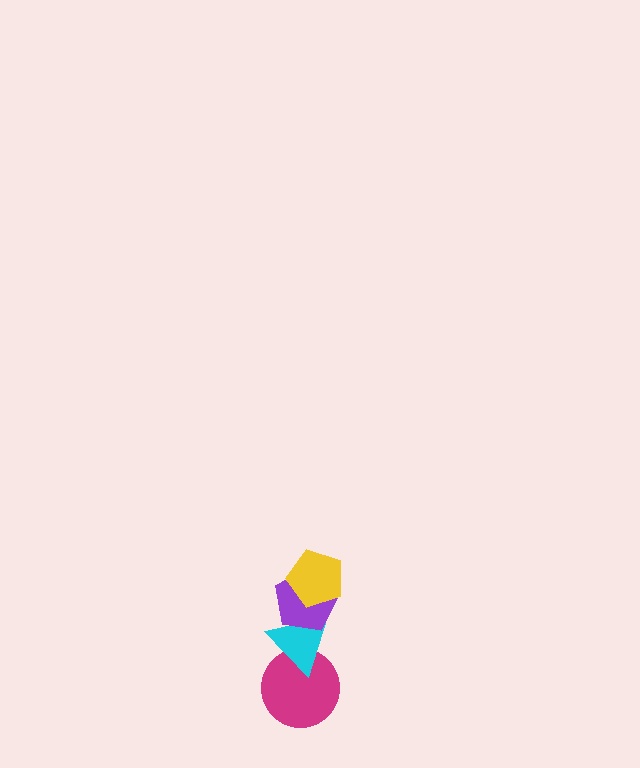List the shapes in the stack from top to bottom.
From top to bottom: the yellow pentagon, the purple pentagon, the cyan triangle, the magenta circle.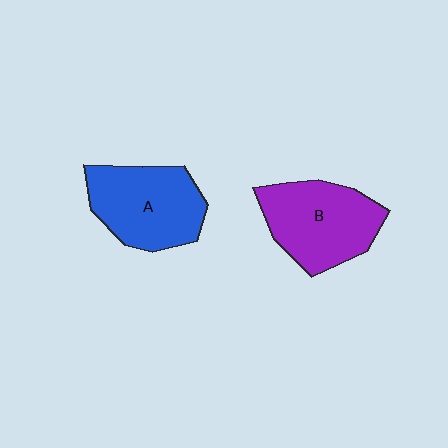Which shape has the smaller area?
Shape A (blue).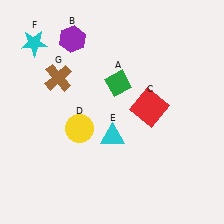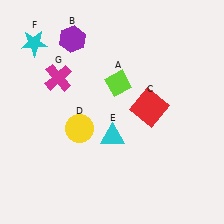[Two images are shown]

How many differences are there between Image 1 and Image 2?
There are 2 differences between the two images.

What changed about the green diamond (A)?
In Image 1, A is green. In Image 2, it changed to lime.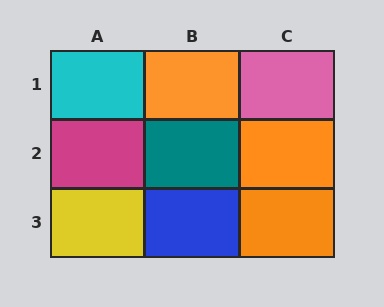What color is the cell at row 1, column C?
Pink.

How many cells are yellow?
1 cell is yellow.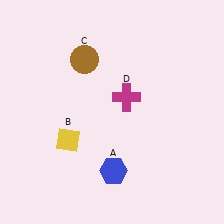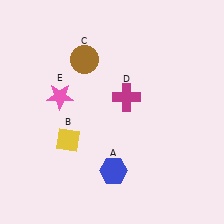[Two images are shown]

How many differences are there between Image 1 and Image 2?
There is 1 difference between the two images.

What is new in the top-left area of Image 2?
A pink star (E) was added in the top-left area of Image 2.